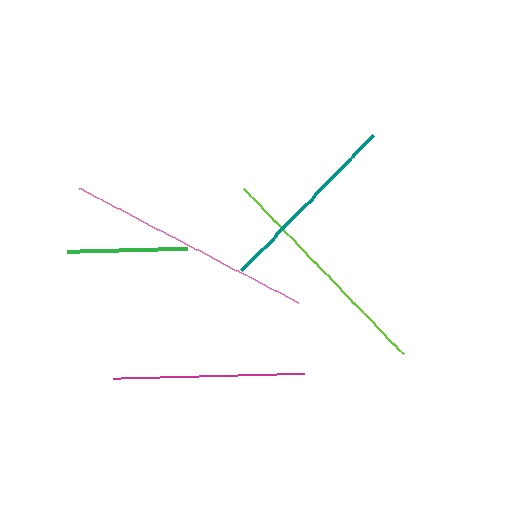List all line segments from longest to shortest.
From longest to shortest: pink, lime, magenta, teal, green.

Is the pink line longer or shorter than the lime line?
The pink line is longer than the lime line.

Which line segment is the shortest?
The green line is the shortest at approximately 120 pixels.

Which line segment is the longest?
The pink line is the longest at approximately 247 pixels.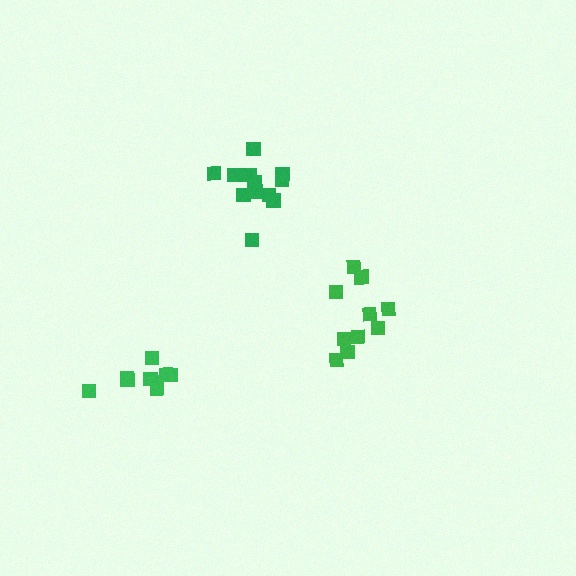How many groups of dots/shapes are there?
There are 3 groups.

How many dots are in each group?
Group 1: 12 dots, Group 2: 9 dots, Group 3: 10 dots (31 total).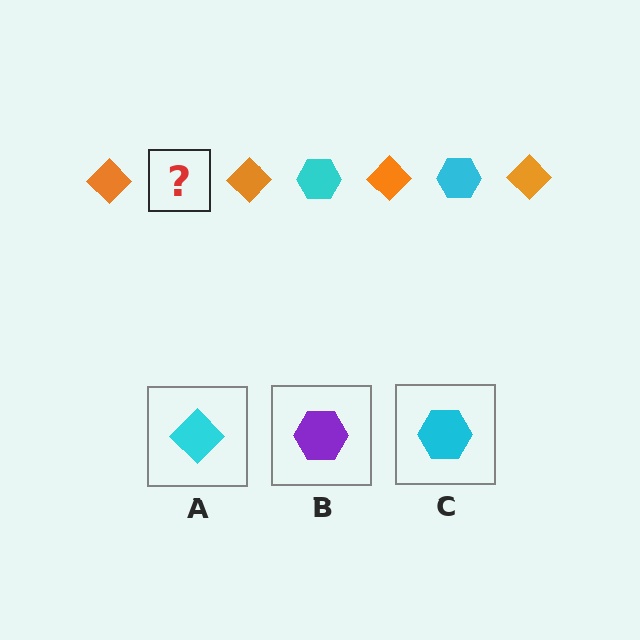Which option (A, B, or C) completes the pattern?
C.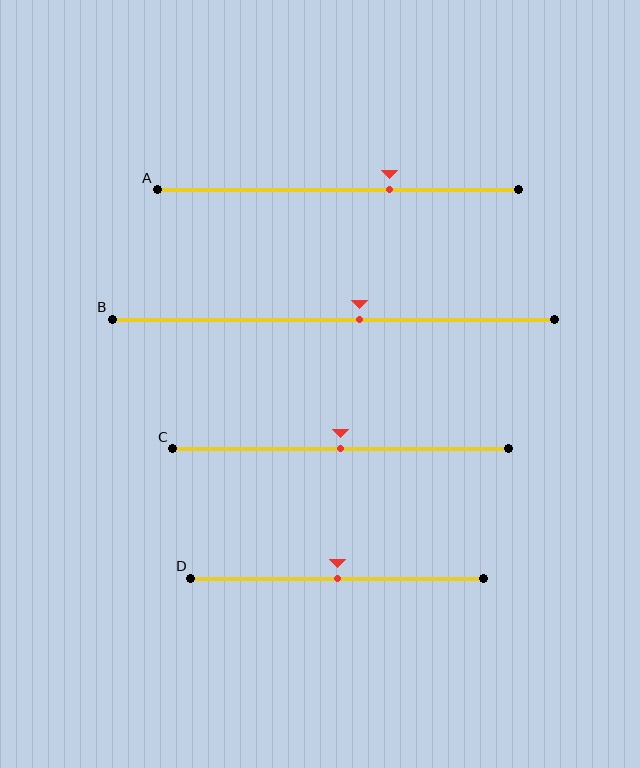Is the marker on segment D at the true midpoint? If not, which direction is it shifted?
Yes, the marker on segment D is at the true midpoint.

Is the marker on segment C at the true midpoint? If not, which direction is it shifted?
Yes, the marker on segment C is at the true midpoint.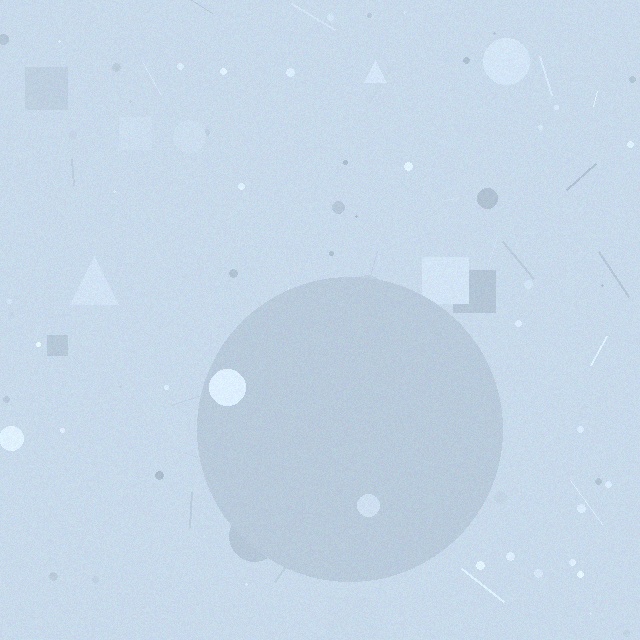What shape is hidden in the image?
A circle is hidden in the image.